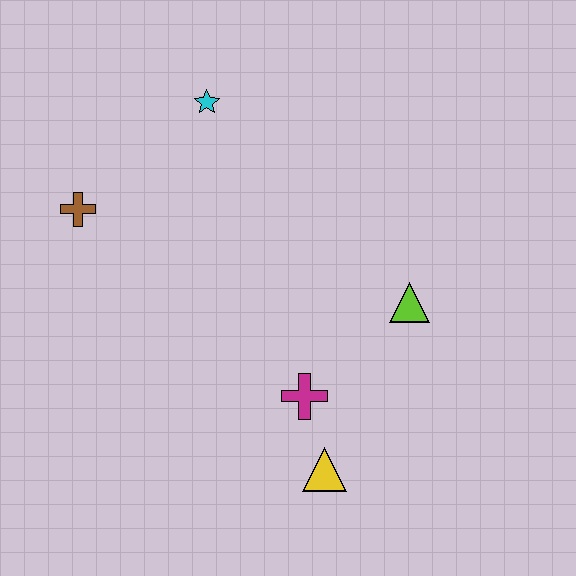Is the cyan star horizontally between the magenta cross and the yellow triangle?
No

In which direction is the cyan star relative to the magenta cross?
The cyan star is above the magenta cross.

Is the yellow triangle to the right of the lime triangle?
No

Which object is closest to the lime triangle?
The magenta cross is closest to the lime triangle.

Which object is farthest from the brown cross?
The yellow triangle is farthest from the brown cross.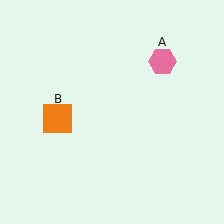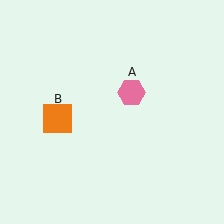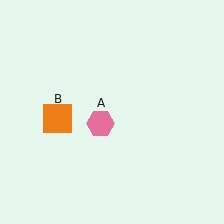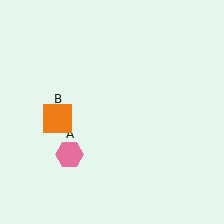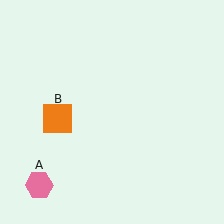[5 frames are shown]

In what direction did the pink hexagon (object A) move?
The pink hexagon (object A) moved down and to the left.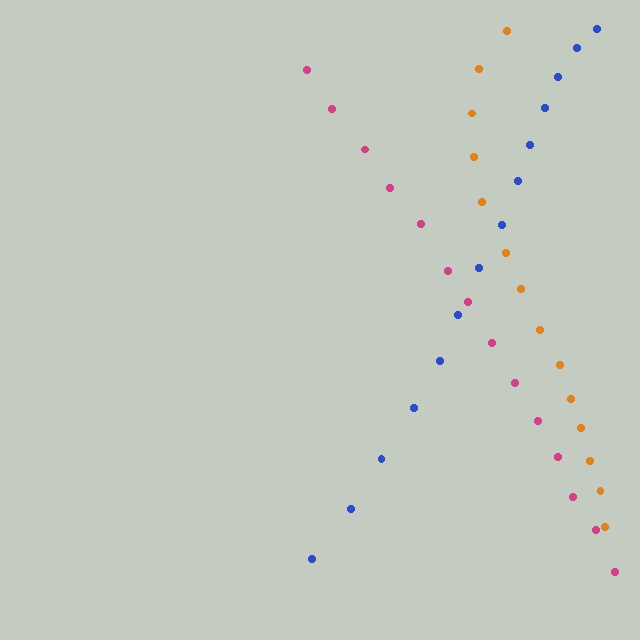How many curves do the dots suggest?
There are 3 distinct paths.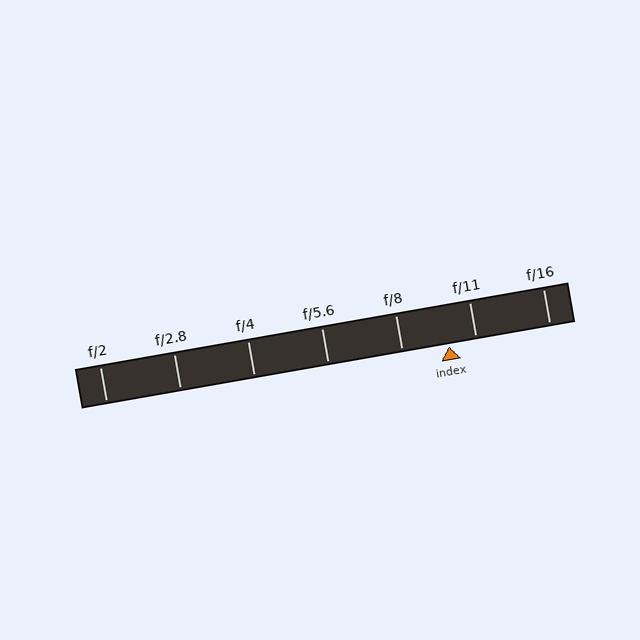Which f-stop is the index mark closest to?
The index mark is closest to f/11.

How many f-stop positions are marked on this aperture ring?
There are 7 f-stop positions marked.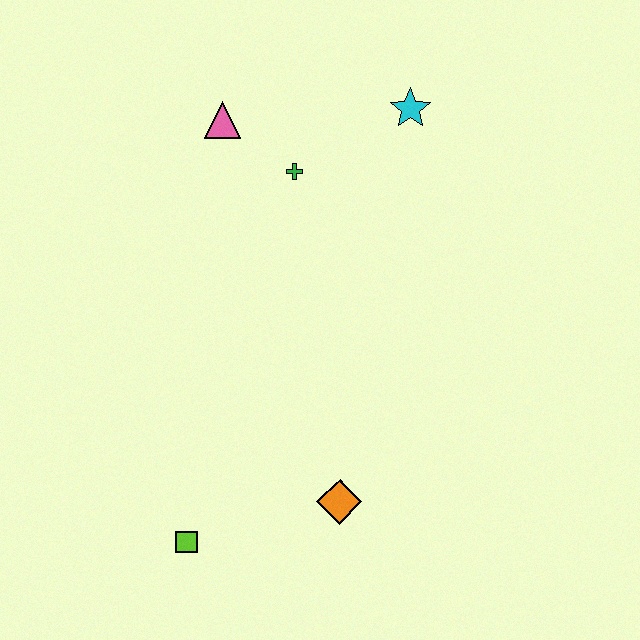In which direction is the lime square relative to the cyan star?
The lime square is below the cyan star.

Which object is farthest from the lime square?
The cyan star is farthest from the lime square.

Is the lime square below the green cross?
Yes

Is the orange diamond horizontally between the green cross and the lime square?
No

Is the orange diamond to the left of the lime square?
No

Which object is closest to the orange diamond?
The lime square is closest to the orange diamond.